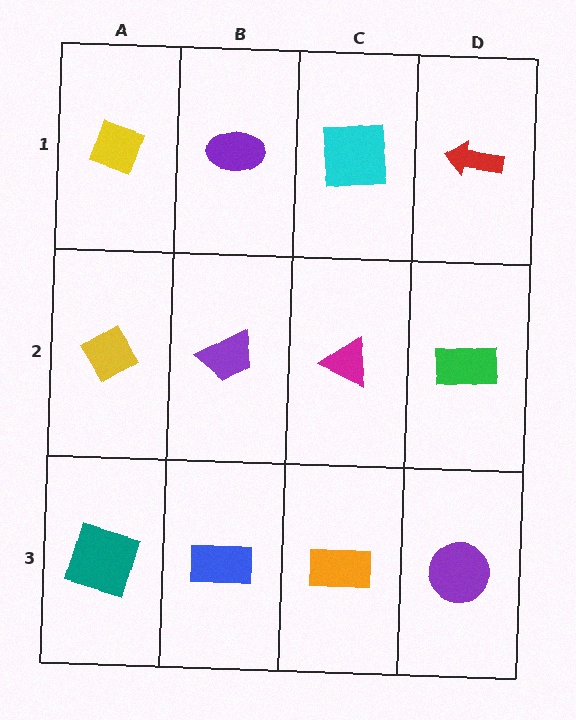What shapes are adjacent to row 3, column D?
A green rectangle (row 2, column D), an orange rectangle (row 3, column C).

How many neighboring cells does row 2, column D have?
3.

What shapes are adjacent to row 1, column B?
A purple trapezoid (row 2, column B), a yellow diamond (row 1, column A), a cyan square (row 1, column C).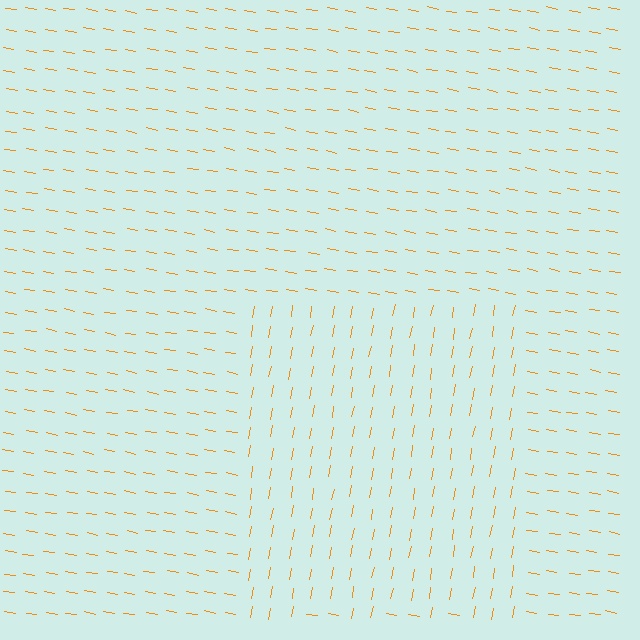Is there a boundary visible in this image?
Yes, there is a texture boundary formed by a change in line orientation.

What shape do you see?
I see a rectangle.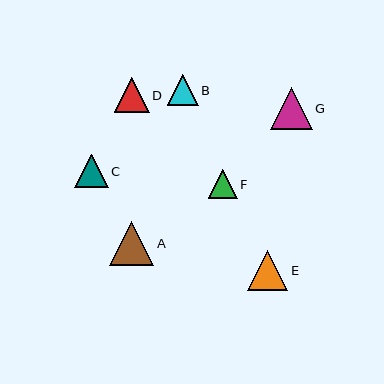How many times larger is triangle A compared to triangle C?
Triangle A is approximately 1.3 times the size of triangle C.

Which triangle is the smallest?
Triangle F is the smallest with a size of approximately 28 pixels.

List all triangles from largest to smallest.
From largest to smallest: A, G, E, D, C, B, F.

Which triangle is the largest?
Triangle A is the largest with a size of approximately 44 pixels.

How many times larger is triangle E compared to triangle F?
Triangle E is approximately 1.4 times the size of triangle F.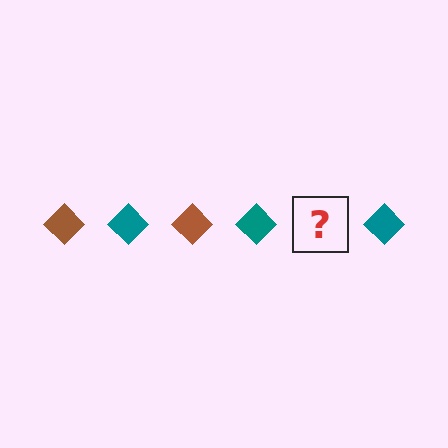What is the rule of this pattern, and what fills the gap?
The rule is that the pattern cycles through brown, teal diamonds. The gap should be filled with a brown diamond.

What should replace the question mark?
The question mark should be replaced with a brown diamond.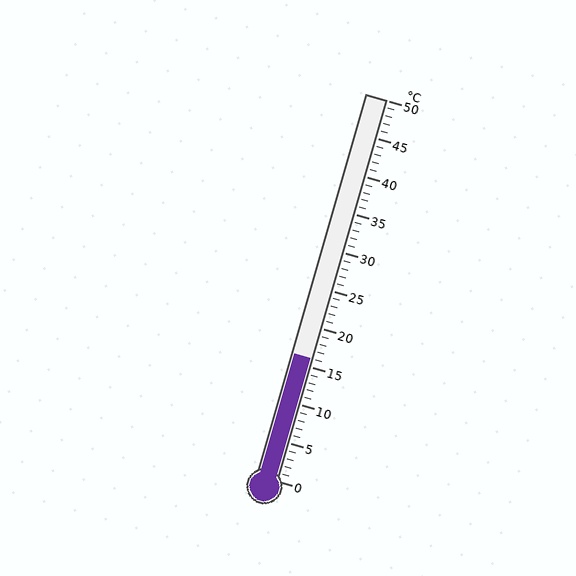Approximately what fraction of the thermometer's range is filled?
The thermometer is filled to approximately 30% of its range.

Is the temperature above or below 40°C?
The temperature is below 40°C.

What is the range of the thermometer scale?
The thermometer scale ranges from 0°C to 50°C.